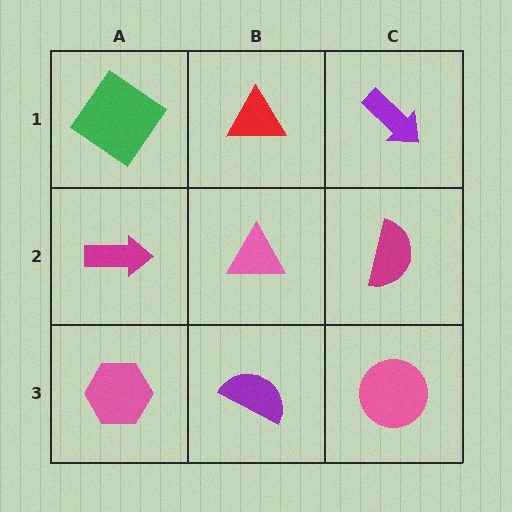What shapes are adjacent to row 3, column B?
A pink triangle (row 2, column B), a pink hexagon (row 3, column A), a pink circle (row 3, column C).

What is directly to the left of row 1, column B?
A green diamond.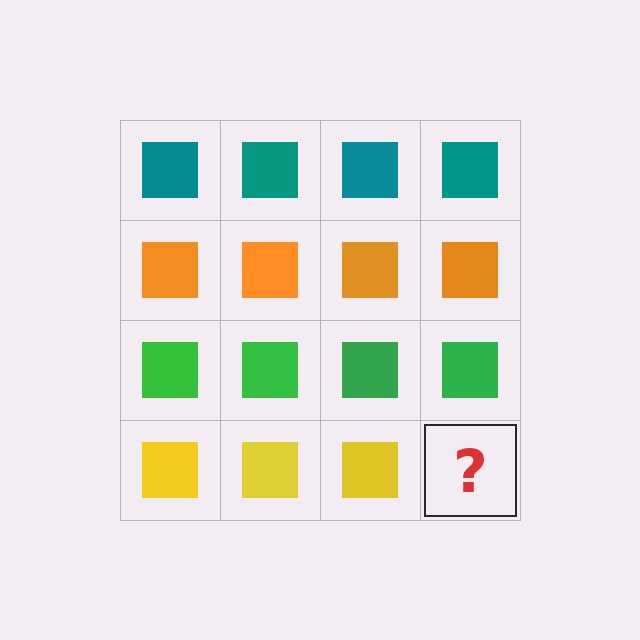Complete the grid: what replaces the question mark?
The question mark should be replaced with a yellow square.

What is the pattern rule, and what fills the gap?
The rule is that each row has a consistent color. The gap should be filled with a yellow square.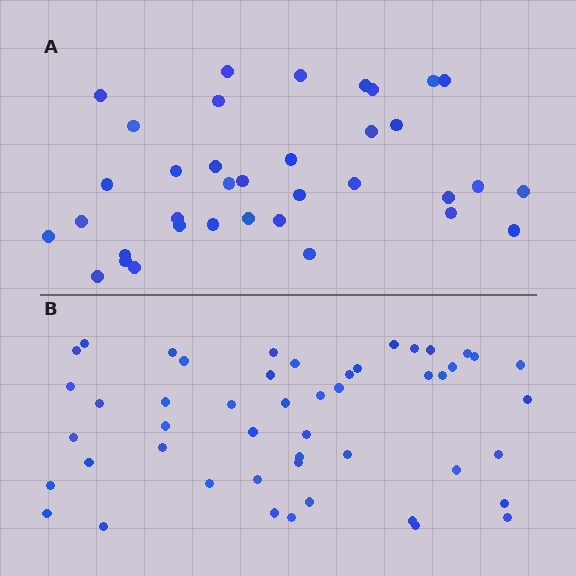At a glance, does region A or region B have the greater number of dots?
Region B (the bottom region) has more dots.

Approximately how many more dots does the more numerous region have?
Region B has approximately 15 more dots than region A.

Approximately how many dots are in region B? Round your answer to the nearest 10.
About 50 dots. (The exact count is 49, which rounds to 50.)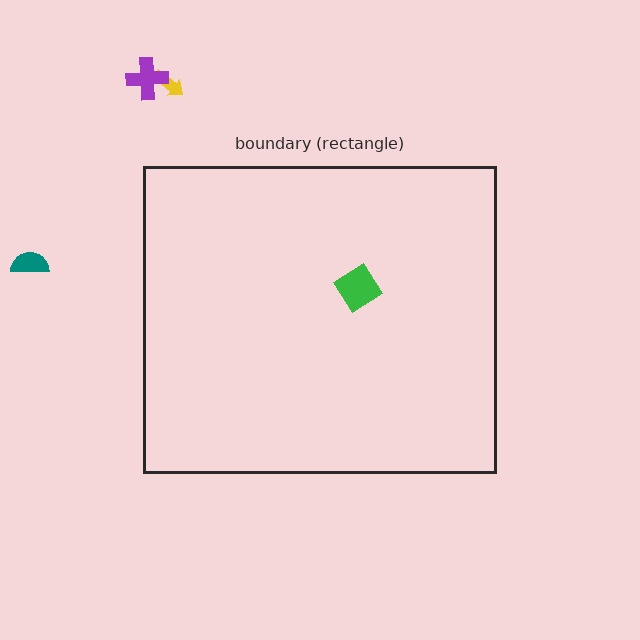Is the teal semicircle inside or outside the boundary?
Outside.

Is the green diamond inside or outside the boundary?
Inside.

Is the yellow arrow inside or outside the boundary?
Outside.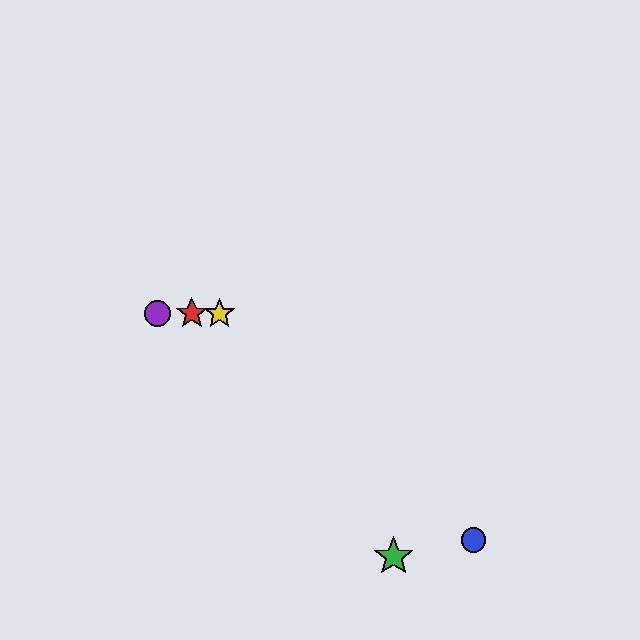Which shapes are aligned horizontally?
The red star, the yellow star, the purple circle are aligned horizontally.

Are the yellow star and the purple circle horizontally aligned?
Yes, both are at y≈314.